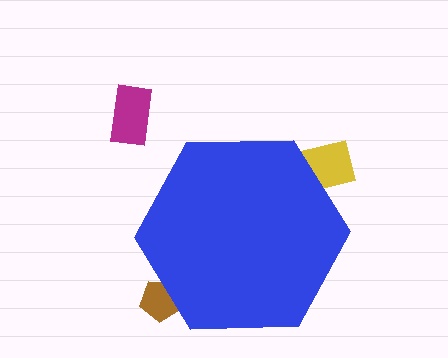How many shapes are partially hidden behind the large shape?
2 shapes are partially hidden.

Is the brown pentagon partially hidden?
Yes, the brown pentagon is partially hidden behind the blue hexagon.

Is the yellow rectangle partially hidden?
Yes, the yellow rectangle is partially hidden behind the blue hexagon.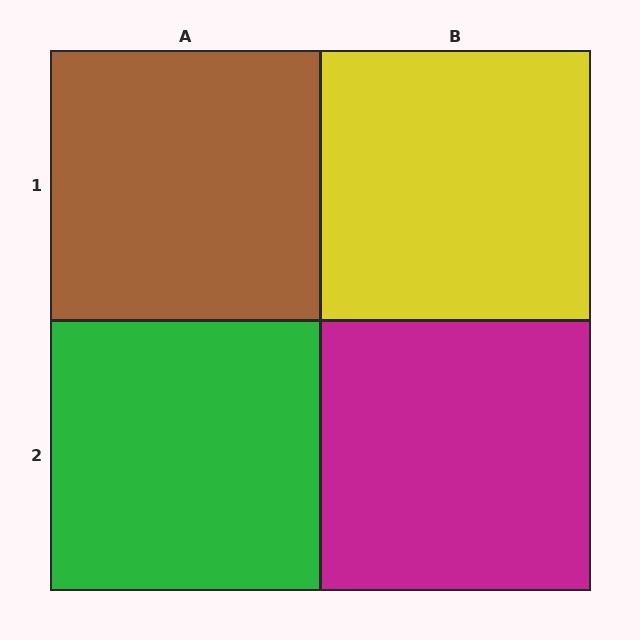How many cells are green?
1 cell is green.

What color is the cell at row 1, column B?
Yellow.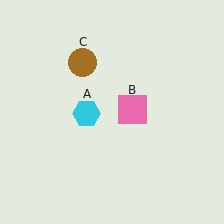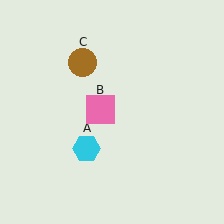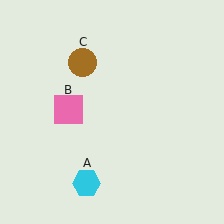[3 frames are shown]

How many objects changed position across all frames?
2 objects changed position: cyan hexagon (object A), pink square (object B).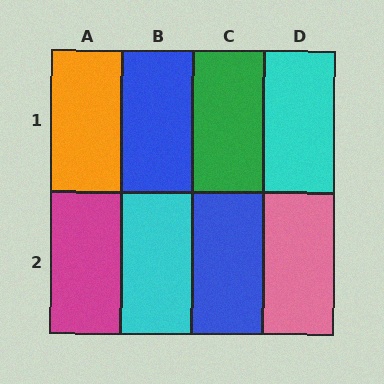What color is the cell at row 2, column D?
Pink.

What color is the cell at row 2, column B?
Cyan.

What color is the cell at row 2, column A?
Magenta.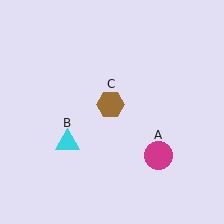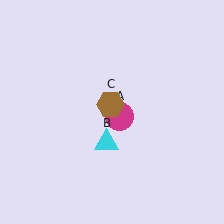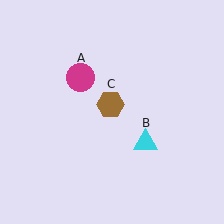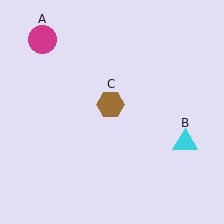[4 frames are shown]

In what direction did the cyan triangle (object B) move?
The cyan triangle (object B) moved right.